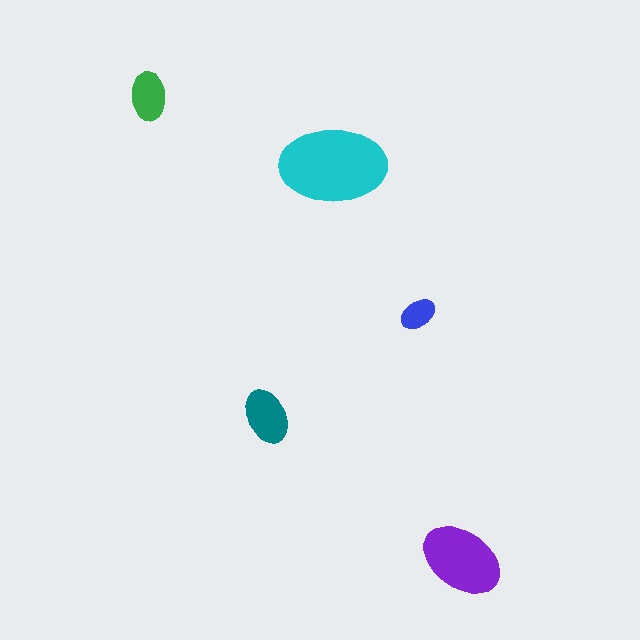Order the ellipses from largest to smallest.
the cyan one, the purple one, the teal one, the green one, the blue one.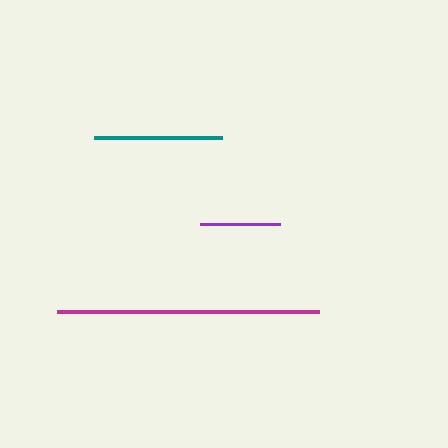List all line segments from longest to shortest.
From longest to shortest: magenta, teal, purple.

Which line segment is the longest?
The magenta line is the longest at approximately 262 pixels.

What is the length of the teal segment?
The teal segment is approximately 128 pixels long.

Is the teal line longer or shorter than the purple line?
The teal line is longer than the purple line.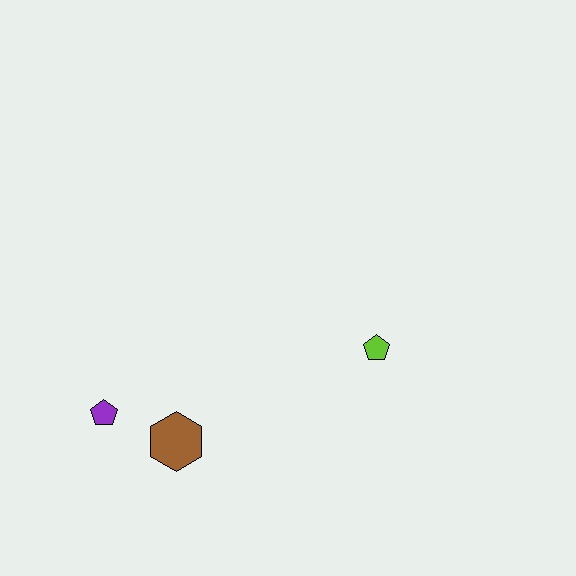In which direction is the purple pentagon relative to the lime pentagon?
The purple pentagon is to the left of the lime pentagon.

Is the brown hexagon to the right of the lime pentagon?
No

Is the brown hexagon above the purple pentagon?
No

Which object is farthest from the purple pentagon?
The lime pentagon is farthest from the purple pentagon.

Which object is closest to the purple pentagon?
The brown hexagon is closest to the purple pentagon.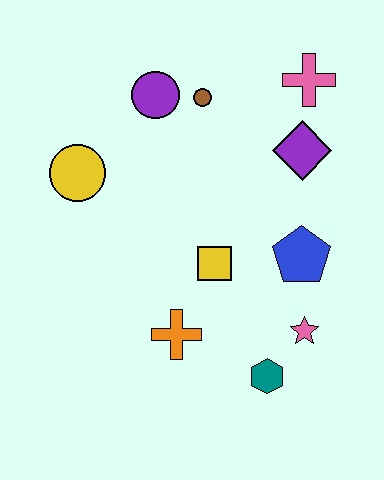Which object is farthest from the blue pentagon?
The yellow circle is farthest from the blue pentagon.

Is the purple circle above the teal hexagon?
Yes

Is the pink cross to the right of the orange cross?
Yes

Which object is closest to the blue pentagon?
The pink star is closest to the blue pentagon.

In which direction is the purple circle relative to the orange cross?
The purple circle is above the orange cross.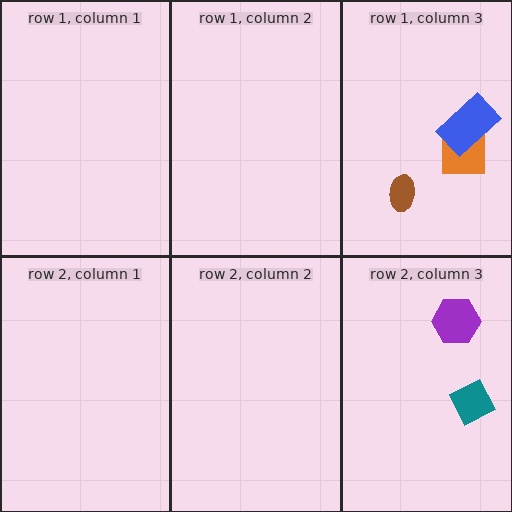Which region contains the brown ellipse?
The row 1, column 3 region.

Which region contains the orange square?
The row 1, column 3 region.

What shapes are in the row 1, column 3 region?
The orange square, the brown ellipse, the blue rectangle.